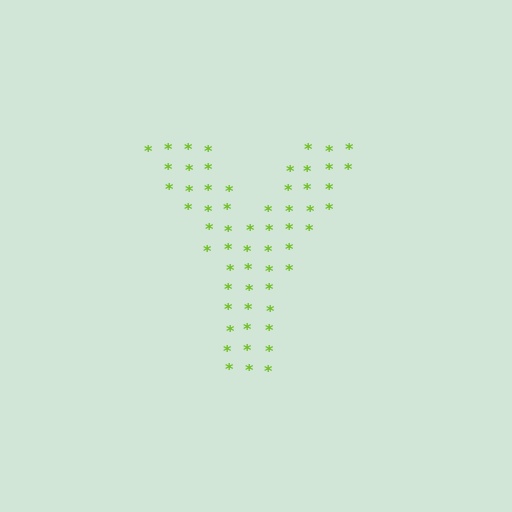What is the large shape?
The large shape is the letter Y.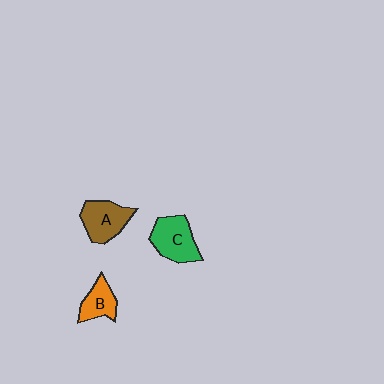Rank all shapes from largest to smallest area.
From largest to smallest: C (green), A (brown), B (orange).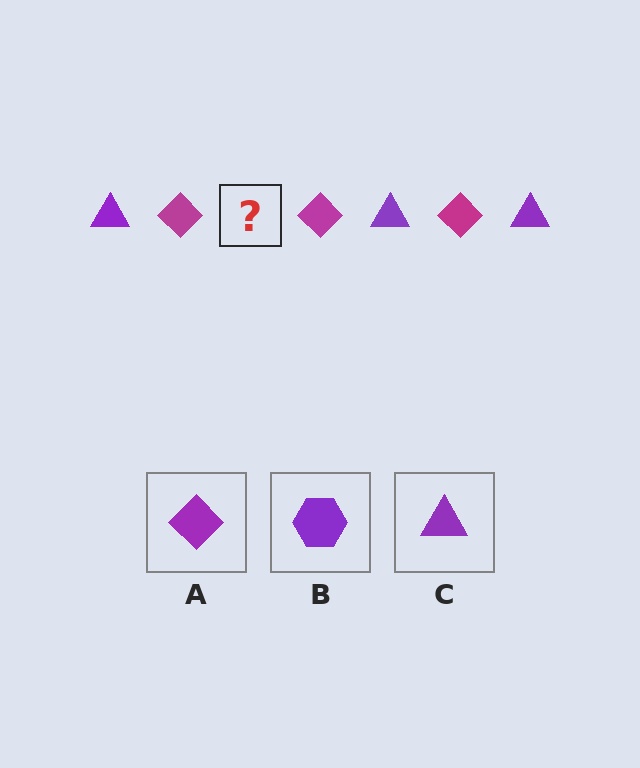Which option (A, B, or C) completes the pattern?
C.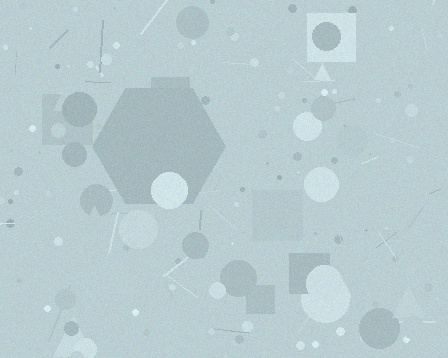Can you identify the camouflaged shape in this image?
The camouflaged shape is a hexagon.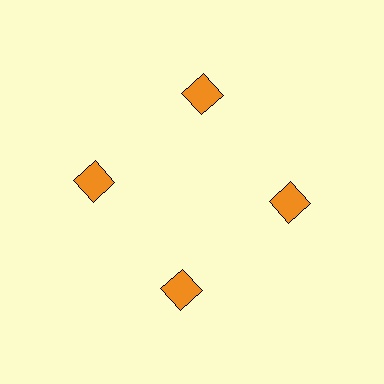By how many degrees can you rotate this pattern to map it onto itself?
The pattern maps onto itself every 90 degrees of rotation.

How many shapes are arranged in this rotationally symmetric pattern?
There are 4 shapes, arranged in 4 groups of 1.